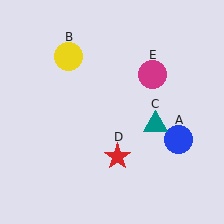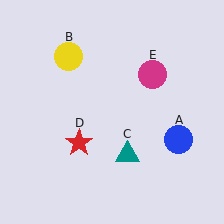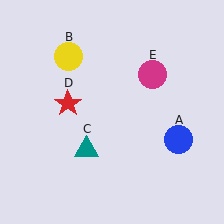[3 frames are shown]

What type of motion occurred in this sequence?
The teal triangle (object C), red star (object D) rotated clockwise around the center of the scene.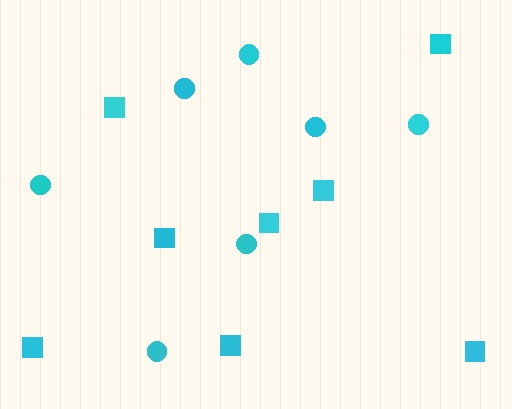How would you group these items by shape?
There are 2 groups: one group of squares (8) and one group of circles (7).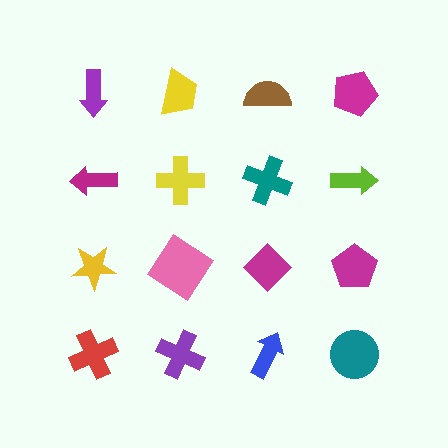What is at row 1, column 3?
A brown semicircle.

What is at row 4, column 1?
A red cross.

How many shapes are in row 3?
4 shapes.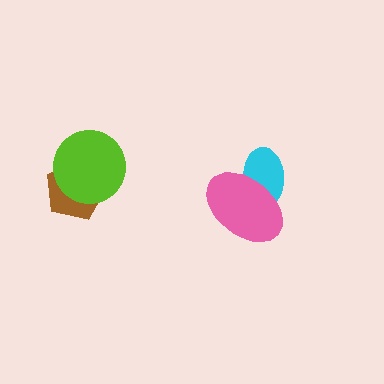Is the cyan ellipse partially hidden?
Yes, it is partially covered by another shape.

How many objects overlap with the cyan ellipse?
1 object overlaps with the cyan ellipse.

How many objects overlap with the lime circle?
1 object overlaps with the lime circle.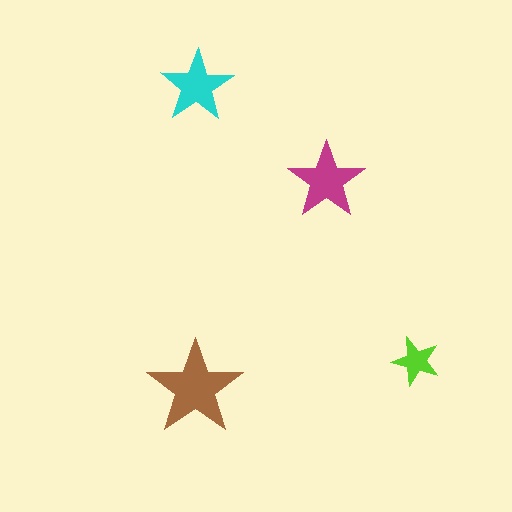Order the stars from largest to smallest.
the brown one, the magenta one, the cyan one, the lime one.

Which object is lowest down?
The brown star is bottommost.